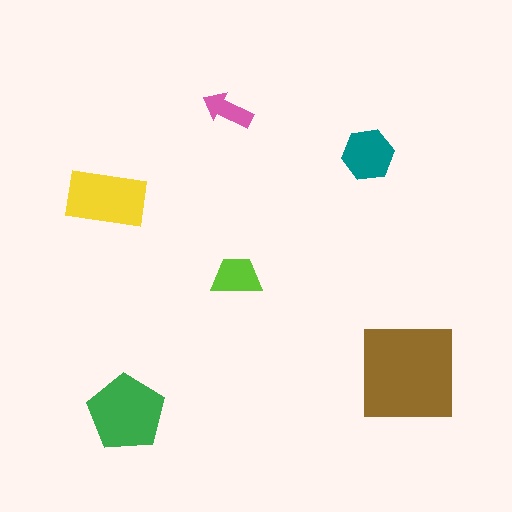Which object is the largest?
The brown square.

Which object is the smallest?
The pink arrow.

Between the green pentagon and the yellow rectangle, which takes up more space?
The green pentagon.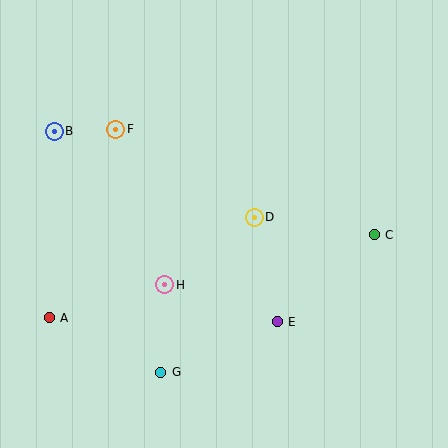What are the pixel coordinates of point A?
Point A is at (49, 318).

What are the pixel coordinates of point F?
Point F is at (116, 129).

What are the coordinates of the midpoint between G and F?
The midpoint between G and F is at (138, 251).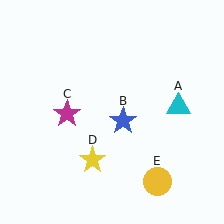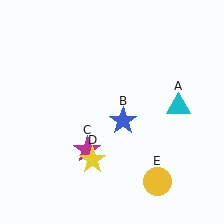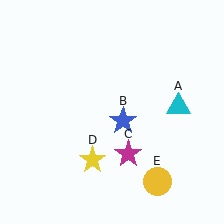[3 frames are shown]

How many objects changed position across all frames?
1 object changed position: magenta star (object C).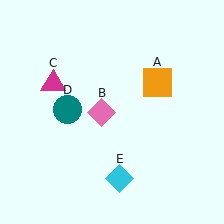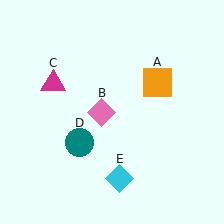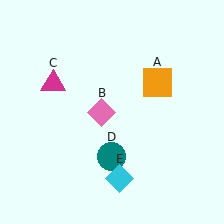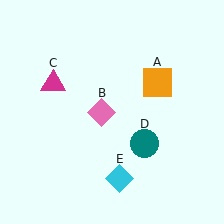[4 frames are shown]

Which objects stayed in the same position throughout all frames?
Orange square (object A) and pink diamond (object B) and magenta triangle (object C) and cyan diamond (object E) remained stationary.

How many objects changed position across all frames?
1 object changed position: teal circle (object D).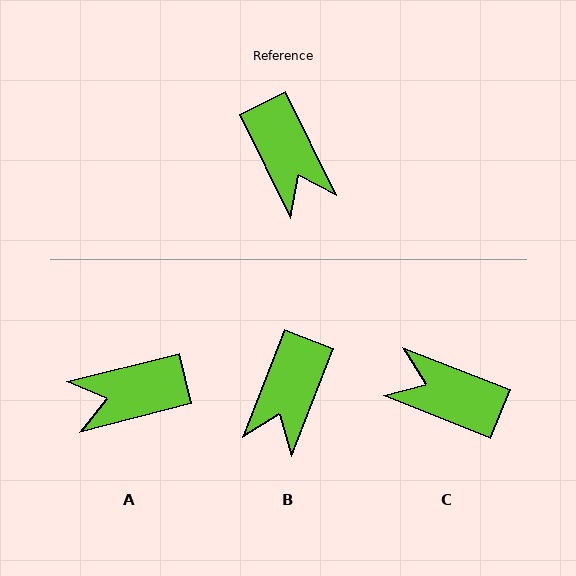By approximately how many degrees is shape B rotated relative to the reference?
Approximately 47 degrees clockwise.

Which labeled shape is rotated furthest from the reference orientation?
C, about 138 degrees away.